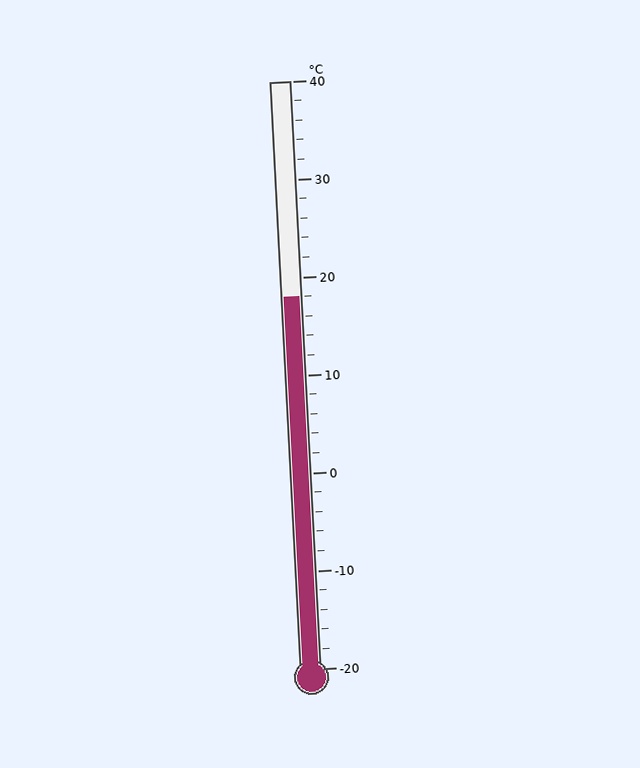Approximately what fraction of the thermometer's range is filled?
The thermometer is filled to approximately 65% of its range.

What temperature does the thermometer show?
The thermometer shows approximately 18°C.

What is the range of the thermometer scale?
The thermometer scale ranges from -20°C to 40°C.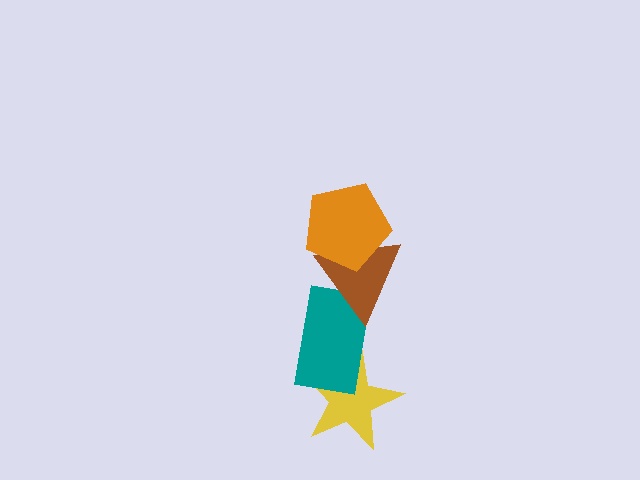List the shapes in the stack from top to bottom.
From top to bottom: the orange pentagon, the brown triangle, the teal rectangle, the yellow star.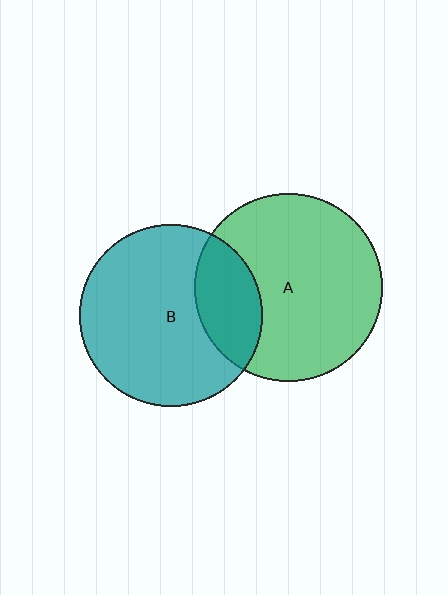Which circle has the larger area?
Circle A (green).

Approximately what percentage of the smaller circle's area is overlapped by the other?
Approximately 25%.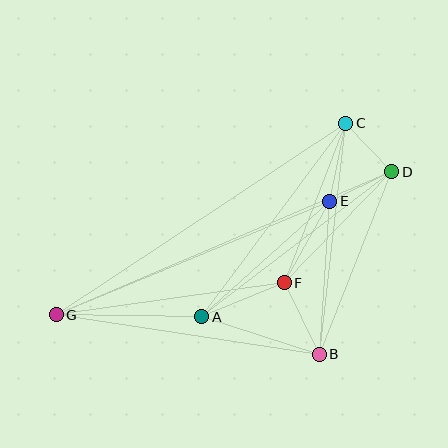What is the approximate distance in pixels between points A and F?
The distance between A and F is approximately 90 pixels.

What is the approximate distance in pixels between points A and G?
The distance between A and G is approximately 146 pixels.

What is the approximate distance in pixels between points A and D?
The distance between A and D is approximately 239 pixels.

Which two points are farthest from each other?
Points D and G are farthest from each other.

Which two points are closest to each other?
Points C and D are closest to each other.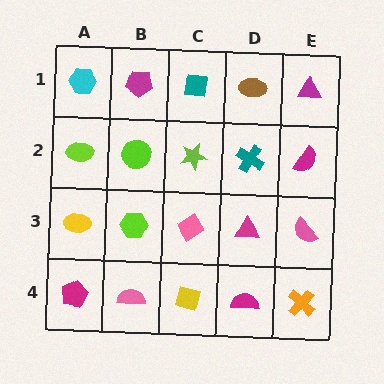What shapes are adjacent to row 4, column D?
A magenta triangle (row 3, column D), a yellow square (row 4, column C), an orange cross (row 4, column E).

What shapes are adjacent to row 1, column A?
A lime ellipse (row 2, column A), a magenta pentagon (row 1, column B).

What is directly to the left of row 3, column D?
A pink diamond.